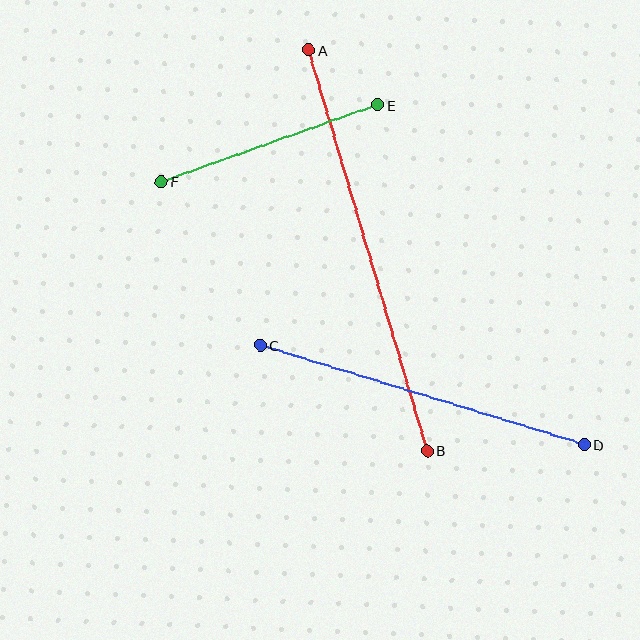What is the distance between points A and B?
The distance is approximately 417 pixels.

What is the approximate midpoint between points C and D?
The midpoint is at approximately (422, 395) pixels.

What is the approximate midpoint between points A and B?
The midpoint is at approximately (368, 250) pixels.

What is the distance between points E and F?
The distance is approximately 229 pixels.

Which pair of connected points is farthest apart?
Points A and B are farthest apart.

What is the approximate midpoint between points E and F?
The midpoint is at approximately (269, 143) pixels.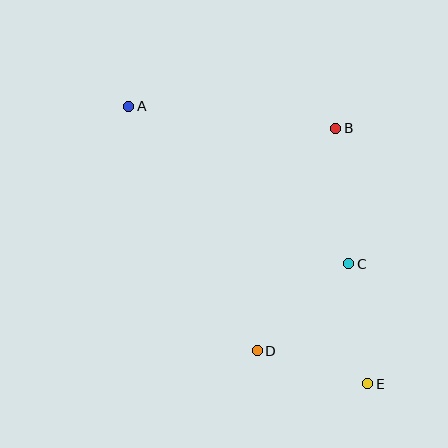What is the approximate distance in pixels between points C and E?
The distance between C and E is approximately 121 pixels.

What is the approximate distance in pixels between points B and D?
The distance between B and D is approximately 236 pixels.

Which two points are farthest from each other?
Points A and E are farthest from each other.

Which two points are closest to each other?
Points D and E are closest to each other.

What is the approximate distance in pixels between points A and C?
The distance between A and C is approximately 271 pixels.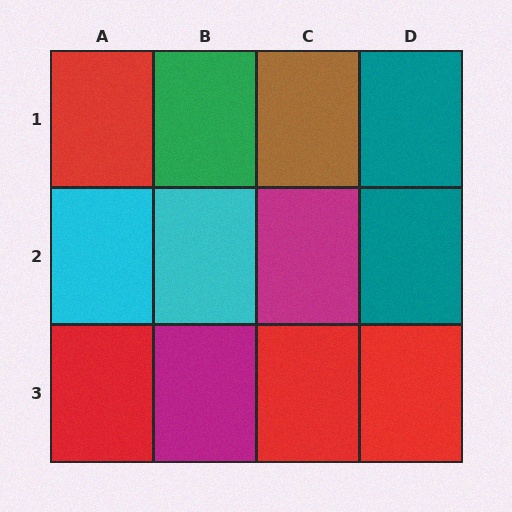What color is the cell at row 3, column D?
Red.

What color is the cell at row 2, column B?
Cyan.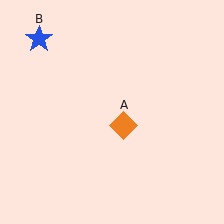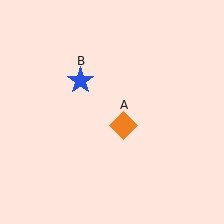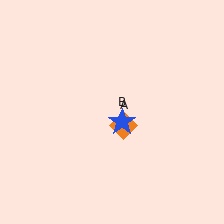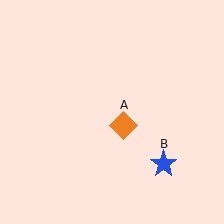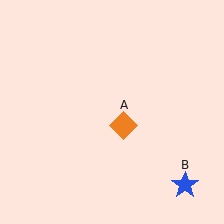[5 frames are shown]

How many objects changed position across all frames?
1 object changed position: blue star (object B).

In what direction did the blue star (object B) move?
The blue star (object B) moved down and to the right.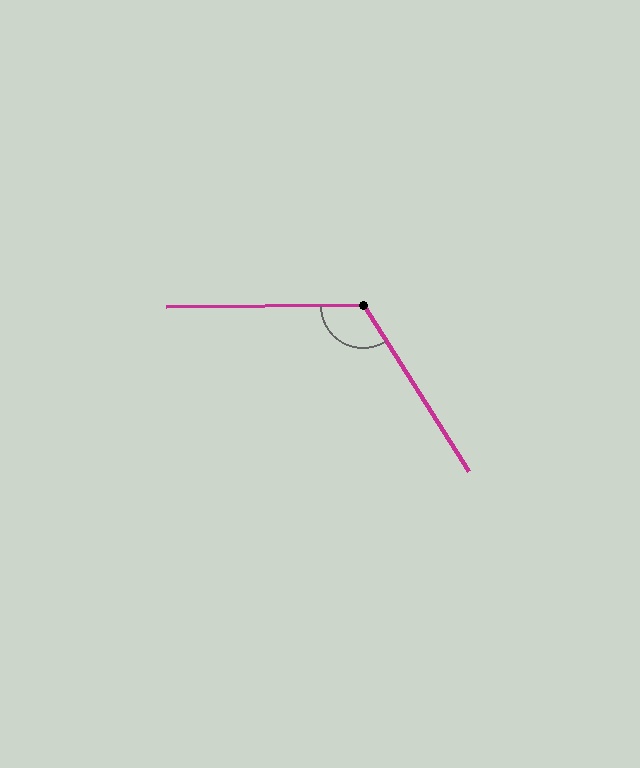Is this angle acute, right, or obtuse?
It is obtuse.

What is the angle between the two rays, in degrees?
Approximately 121 degrees.